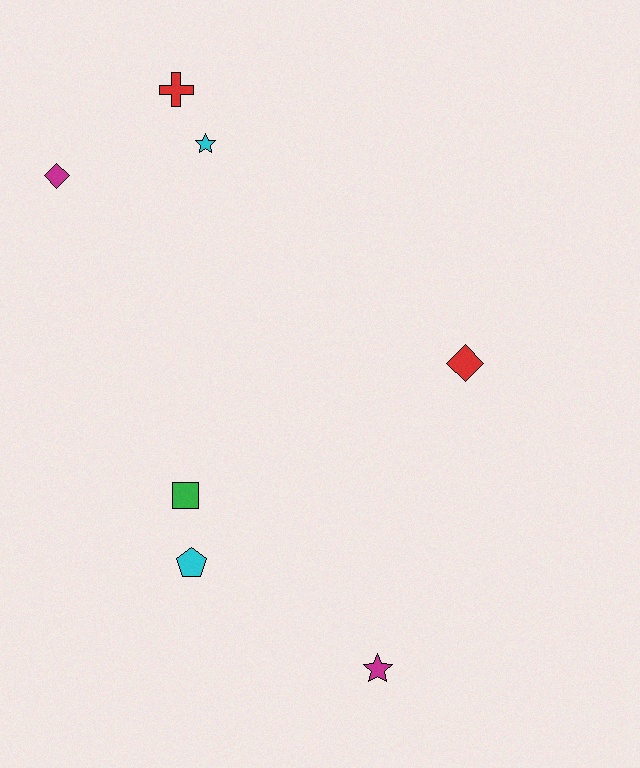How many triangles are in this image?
There are no triangles.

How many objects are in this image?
There are 7 objects.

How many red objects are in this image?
There are 2 red objects.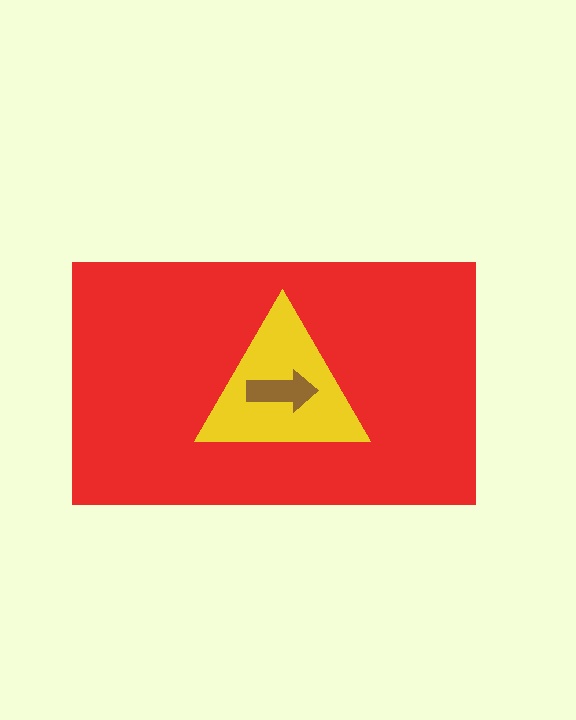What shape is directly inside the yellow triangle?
The brown arrow.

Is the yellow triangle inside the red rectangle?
Yes.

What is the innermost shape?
The brown arrow.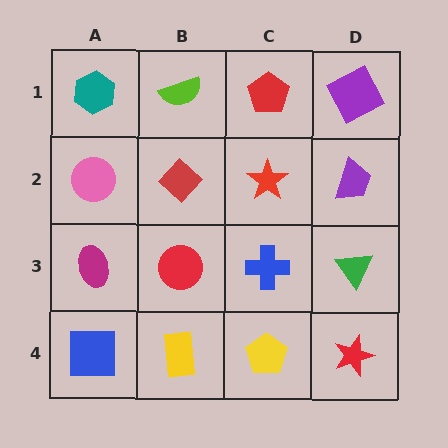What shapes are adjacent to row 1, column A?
A pink circle (row 2, column A), a lime semicircle (row 1, column B).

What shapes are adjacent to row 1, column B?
A red diamond (row 2, column B), a teal hexagon (row 1, column A), a red pentagon (row 1, column C).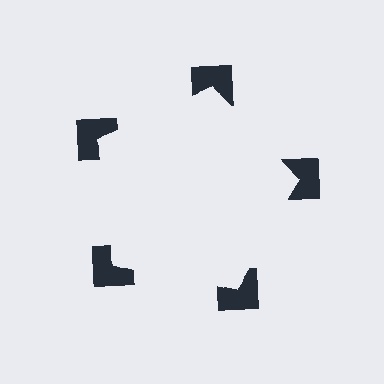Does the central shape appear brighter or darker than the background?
It typically appears slightly brighter than the background, even though no actual brightness change is drawn.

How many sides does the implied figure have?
5 sides.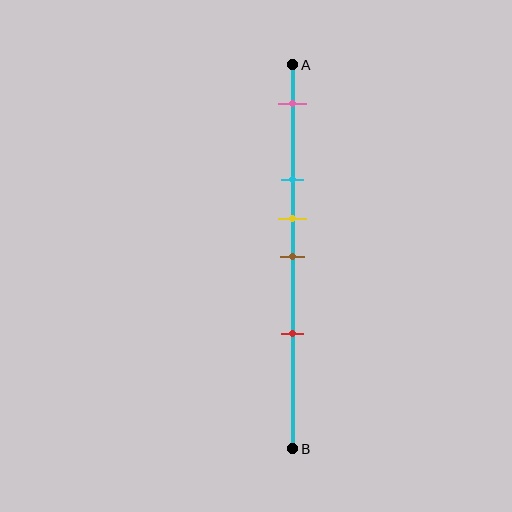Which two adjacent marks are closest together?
The yellow and brown marks are the closest adjacent pair.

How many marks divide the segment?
There are 5 marks dividing the segment.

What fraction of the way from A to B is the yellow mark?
The yellow mark is approximately 40% (0.4) of the way from A to B.